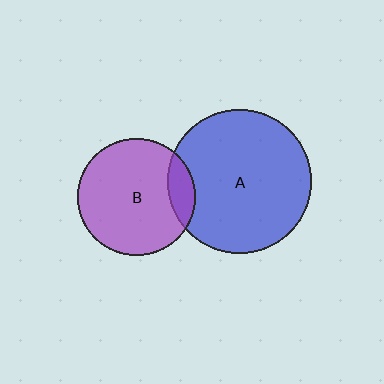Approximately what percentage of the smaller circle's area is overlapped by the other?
Approximately 15%.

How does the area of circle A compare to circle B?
Approximately 1.5 times.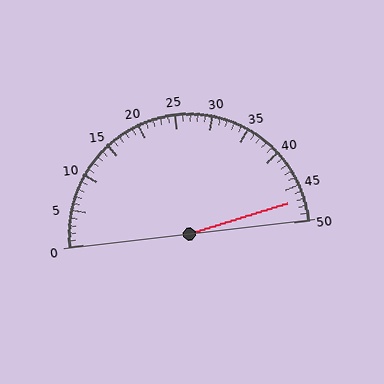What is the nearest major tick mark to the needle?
The nearest major tick mark is 45.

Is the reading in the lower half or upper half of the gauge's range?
The reading is in the upper half of the range (0 to 50).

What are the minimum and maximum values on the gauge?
The gauge ranges from 0 to 50.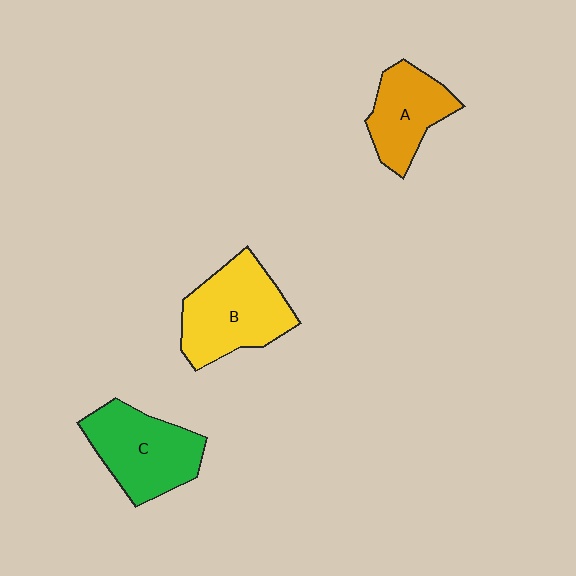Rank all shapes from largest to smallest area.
From largest to smallest: B (yellow), C (green), A (orange).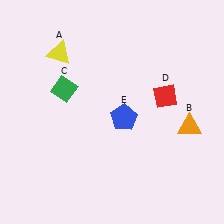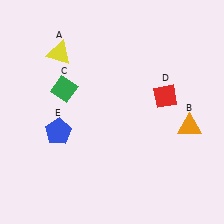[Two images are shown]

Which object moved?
The blue pentagon (E) moved left.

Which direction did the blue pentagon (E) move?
The blue pentagon (E) moved left.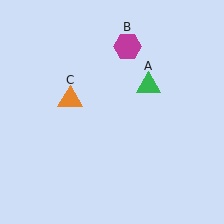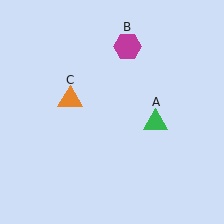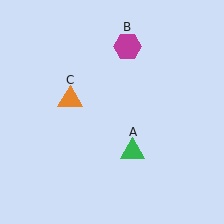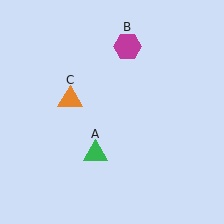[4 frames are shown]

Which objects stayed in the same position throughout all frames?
Magenta hexagon (object B) and orange triangle (object C) remained stationary.